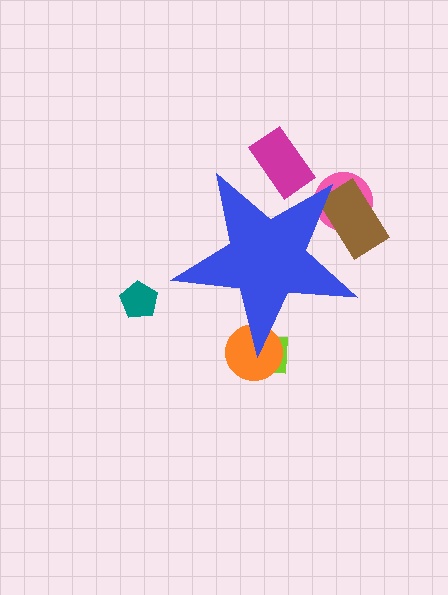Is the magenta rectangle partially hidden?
Yes, the magenta rectangle is partially hidden behind the blue star.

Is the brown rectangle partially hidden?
Yes, the brown rectangle is partially hidden behind the blue star.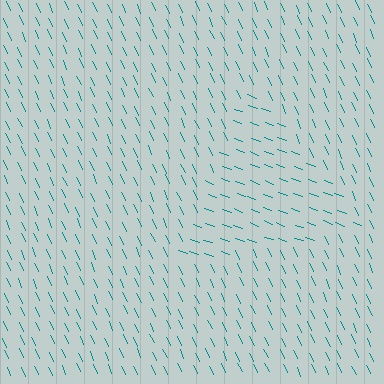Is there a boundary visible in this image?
Yes, there is a texture boundary formed by a change in line orientation.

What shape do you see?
I see a triangle.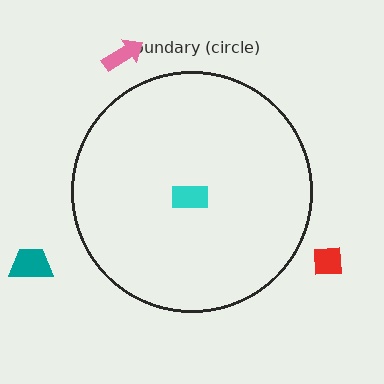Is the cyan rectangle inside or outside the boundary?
Inside.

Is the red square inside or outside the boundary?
Outside.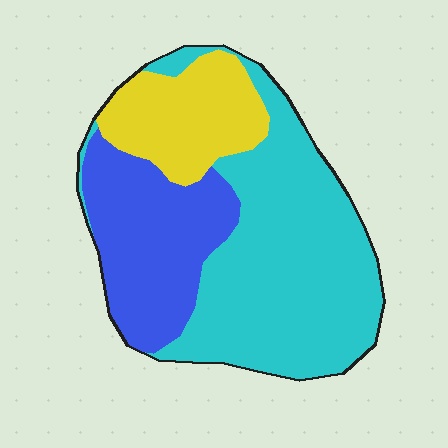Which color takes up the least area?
Yellow, at roughly 20%.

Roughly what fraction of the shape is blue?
Blue takes up about one quarter (1/4) of the shape.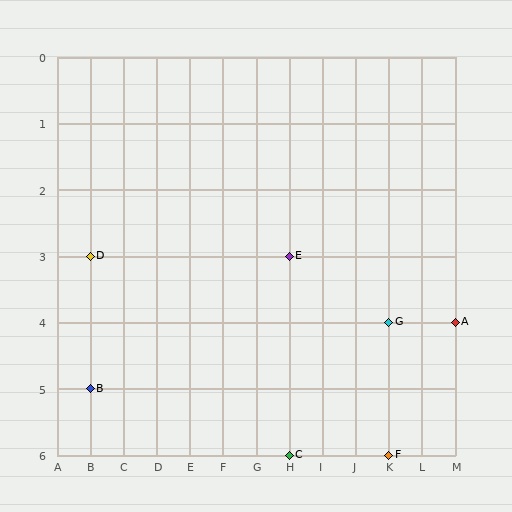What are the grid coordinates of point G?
Point G is at grid coordinates (K, 4).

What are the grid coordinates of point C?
Point C is at grid coordinates (H, 6).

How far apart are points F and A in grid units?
Points F and A are 2 columns and 2 rows apart (about 2.8 grid units diagonally).